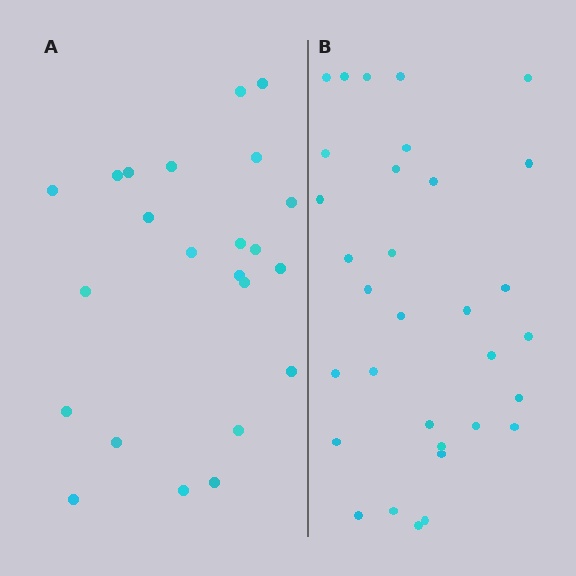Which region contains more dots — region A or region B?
Region B (the right region) has more dots.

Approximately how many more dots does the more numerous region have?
Region B has roughly 8 or so more dots than region A.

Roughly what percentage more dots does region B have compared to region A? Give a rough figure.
About 40% more.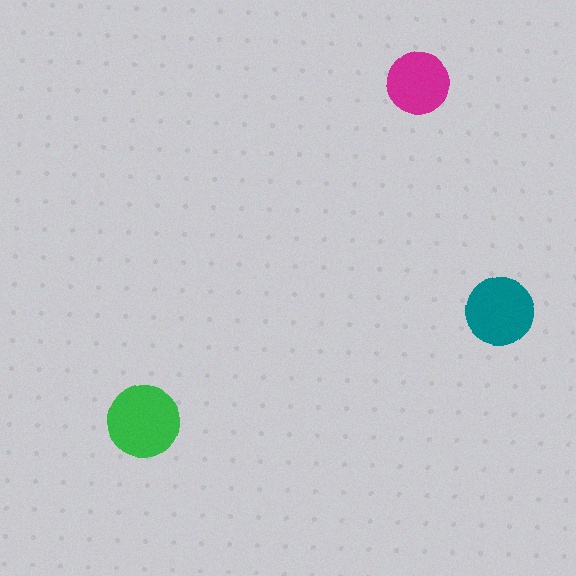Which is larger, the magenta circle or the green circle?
The green one.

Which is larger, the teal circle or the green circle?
The green one.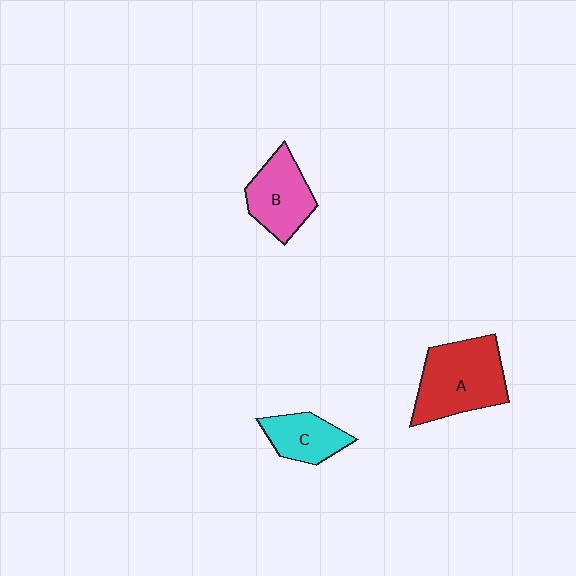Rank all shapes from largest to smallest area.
From largest to smallest: A (red), B (pink), C (cyan).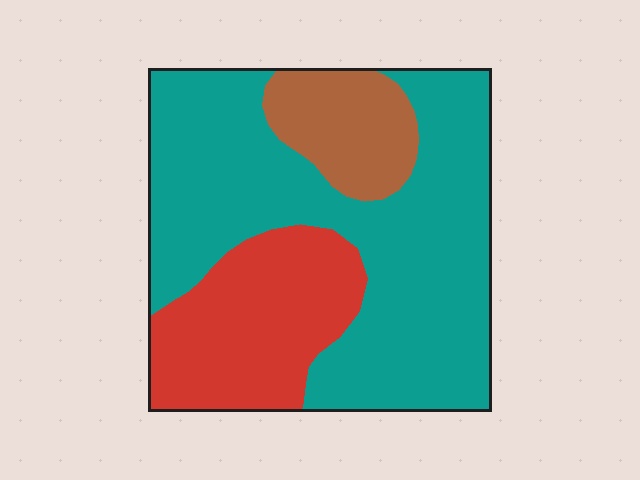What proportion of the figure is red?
Red covers 25% of the figure.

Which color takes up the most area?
Teal, at roughly 60%.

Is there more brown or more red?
Red.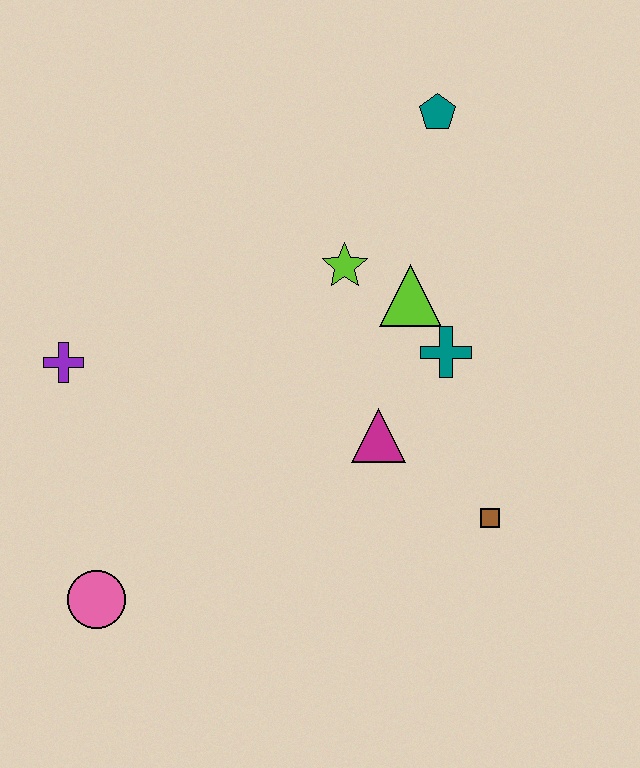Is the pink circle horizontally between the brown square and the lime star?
No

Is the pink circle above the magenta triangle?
No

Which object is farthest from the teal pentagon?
The pink circle is farthest from the teal pentagon.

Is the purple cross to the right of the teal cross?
No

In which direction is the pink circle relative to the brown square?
The pink circle is to the left of the brown square.